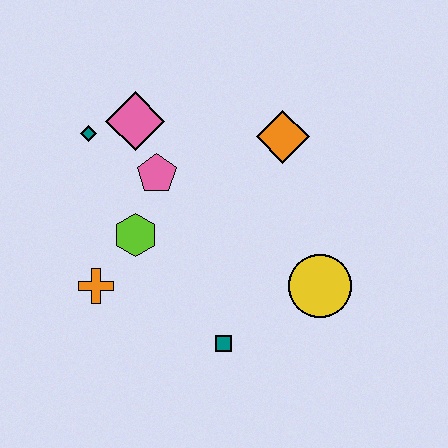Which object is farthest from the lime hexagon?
The yellow circle is farthest from the lime hexagon.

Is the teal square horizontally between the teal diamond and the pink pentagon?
No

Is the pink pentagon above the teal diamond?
No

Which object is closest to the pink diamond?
The teal diamond is closest to the pink diamond.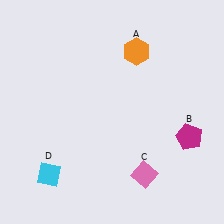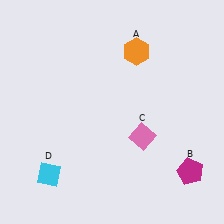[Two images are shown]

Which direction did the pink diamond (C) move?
The pink diamond (C) moved up.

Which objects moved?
The objects that moved are: the magenta pentagon (B), the pink diamond (C).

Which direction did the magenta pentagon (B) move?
The magenta pentagon (B) moved down.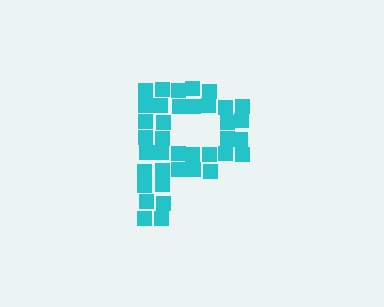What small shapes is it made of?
It is made of small squares.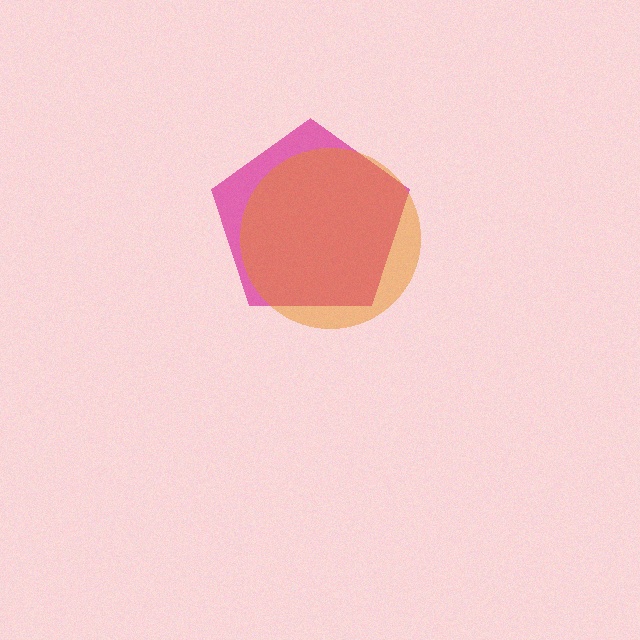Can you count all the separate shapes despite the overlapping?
Yes, there are 2 separate shapes.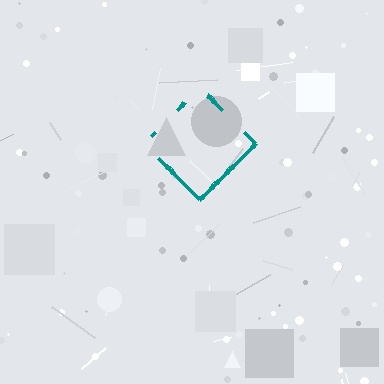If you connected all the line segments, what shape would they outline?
They would outline a diamond.